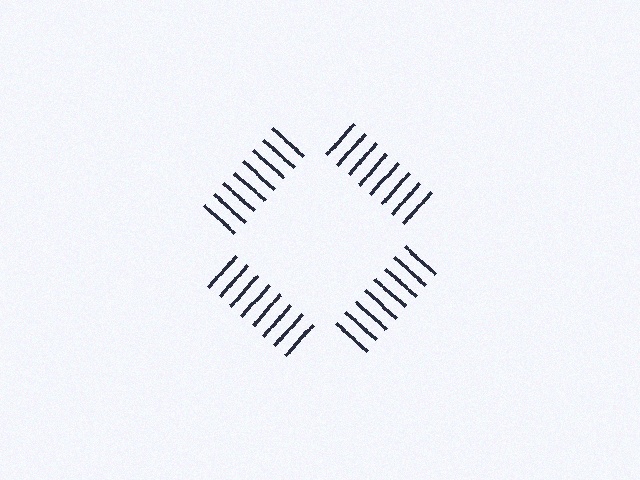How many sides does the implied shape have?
4 sides — the line-ends trace a square.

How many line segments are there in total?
32 — 8 along each of the 4 edges.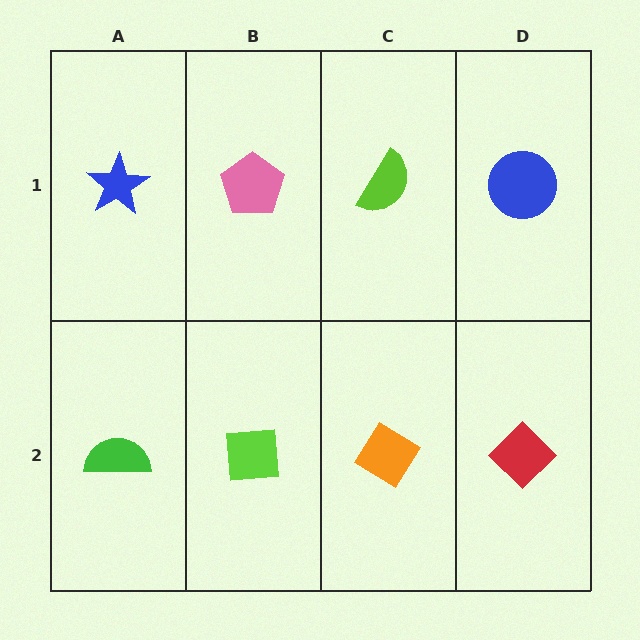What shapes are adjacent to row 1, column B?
A lime square (row 2, column B), a blue star (row 1, column A), a lime semicircle (row 1, column C).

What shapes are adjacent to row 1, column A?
A green semicircle (row 2, column A), a pink pentagon (row 1, column B).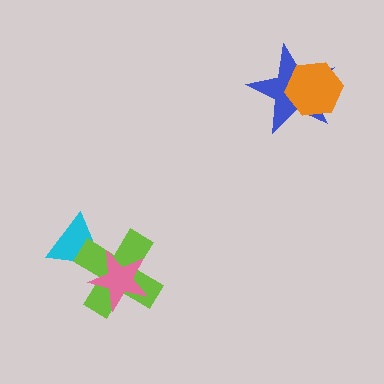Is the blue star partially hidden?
Yes, it is partially covered by another shape.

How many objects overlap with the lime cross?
2 objects overlap with the lime cross.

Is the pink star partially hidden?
No, no other shape covers it.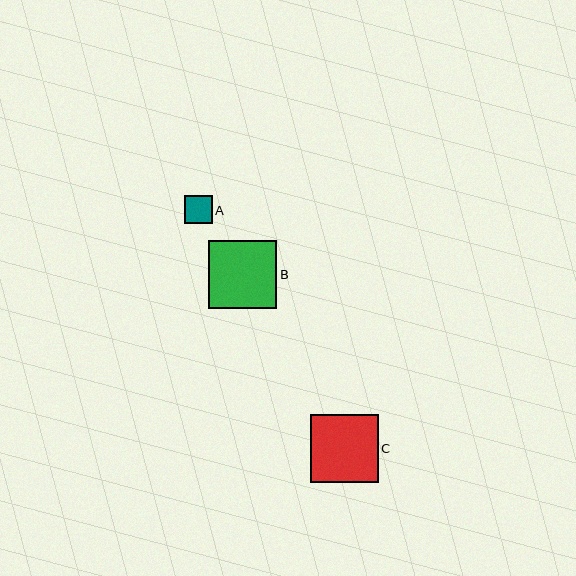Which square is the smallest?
Square A is the smallest with a size of approximately 28 pixels.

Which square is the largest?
Square B is the largest with a size of approximately 68 pixels.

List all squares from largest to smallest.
From largest to smallest: B, C, A.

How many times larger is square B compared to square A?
Square B is approximately 2.4 times the size of square A.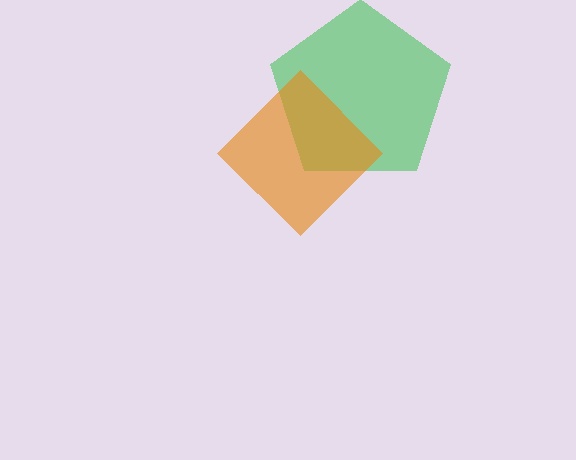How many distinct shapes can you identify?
There are 2 distinct shapes: a green pentagon, an orange diamond.